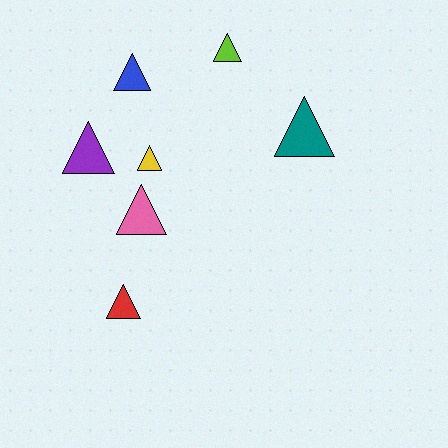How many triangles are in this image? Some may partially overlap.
There are 7 triangles.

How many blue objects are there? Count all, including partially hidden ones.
There is 1 blue object.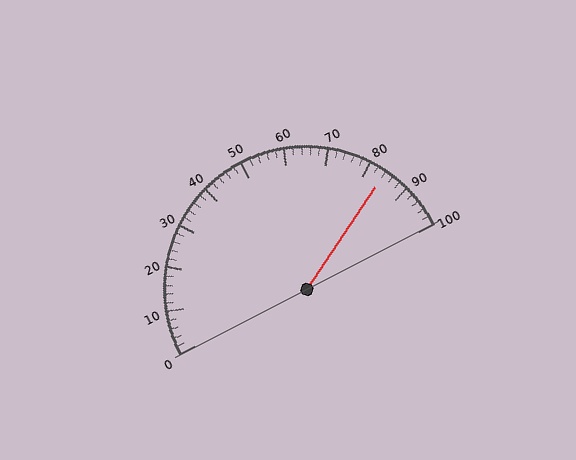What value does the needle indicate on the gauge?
The needle indicates approximately 84.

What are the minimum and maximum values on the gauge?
The gauge ranges from 0 to 100.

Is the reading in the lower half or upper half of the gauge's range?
The reading is in the upper half of the range (0 to 100).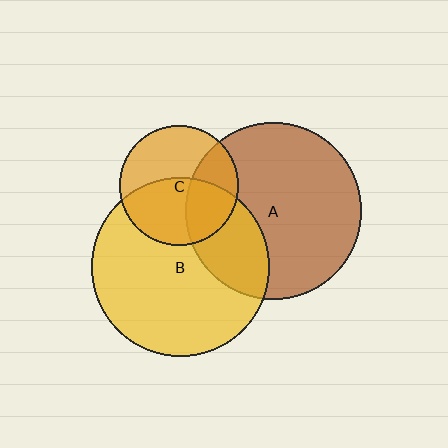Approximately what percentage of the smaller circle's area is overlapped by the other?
Approximately 35%.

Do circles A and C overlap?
Yes.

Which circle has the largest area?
Circle B (yellow).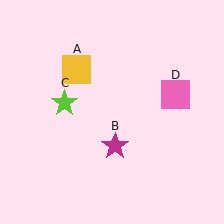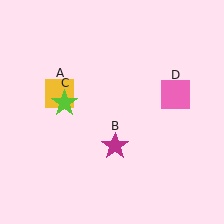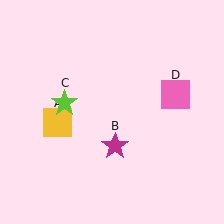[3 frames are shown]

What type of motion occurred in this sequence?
The yellow square (object A) rotated counterclockwise around the center of the scene.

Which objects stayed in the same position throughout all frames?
Magenta star (object B) and lime star (object C) and pink square (object D) remained stationary.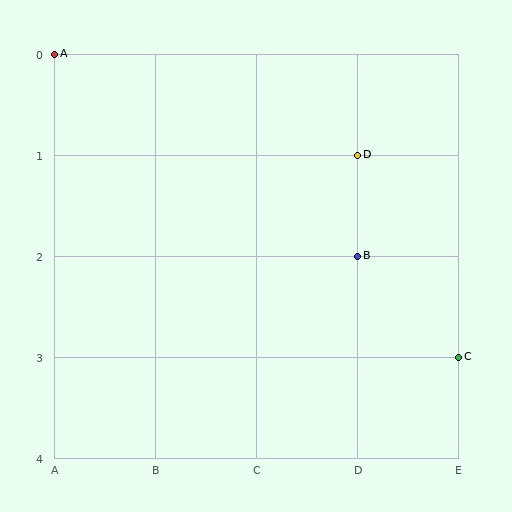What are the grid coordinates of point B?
Point B is at grid coordinates (D, 2).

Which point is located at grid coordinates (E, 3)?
Point C is at (E, 3).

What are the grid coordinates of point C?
Point C is at grid coordinates (E, 3).